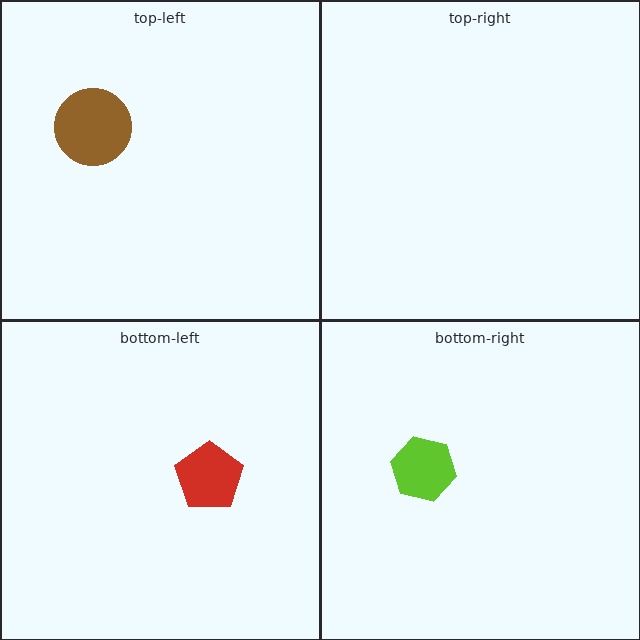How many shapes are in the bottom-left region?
1.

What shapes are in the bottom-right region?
The lime hexagon.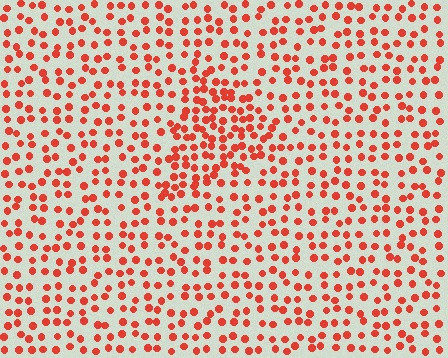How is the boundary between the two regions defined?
The boundary is defined by a change in element density (approximately 1.8x ratio). All elements are the same color, size, and shape.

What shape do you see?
I see a triangle.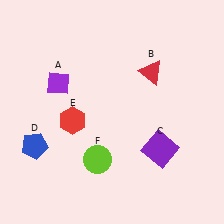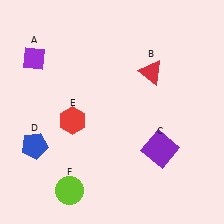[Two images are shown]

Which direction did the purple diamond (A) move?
The purple diamond (A) moved up.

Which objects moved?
The objects that moved are: the purple diamond (A), the lime circle (F).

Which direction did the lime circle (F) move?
The lime circle (F) moved down.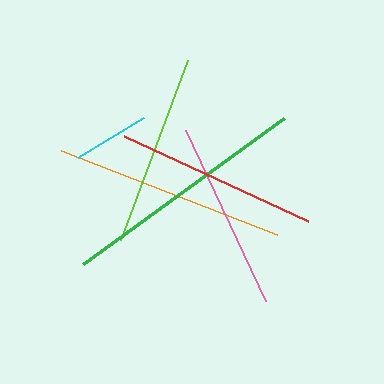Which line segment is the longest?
The green line is the longest at approximately 249 pixels.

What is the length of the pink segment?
The pink segment is approximately 189 pixels long.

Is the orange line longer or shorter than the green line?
The green line is longer than the orange line.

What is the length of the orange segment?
The orange segment is approximately 231 pixels long.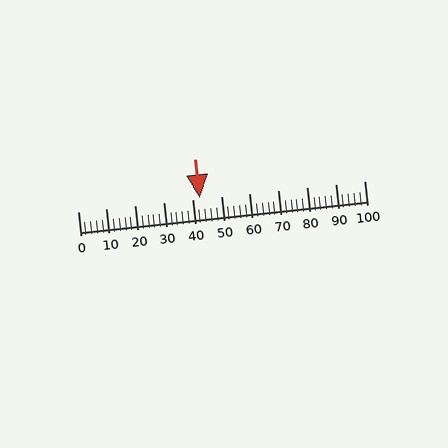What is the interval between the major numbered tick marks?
The major tick marks are spaced 10 units apart.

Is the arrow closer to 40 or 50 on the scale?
The arrow is closer to 40.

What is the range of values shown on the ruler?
The ruler shows values from 0 to 100.